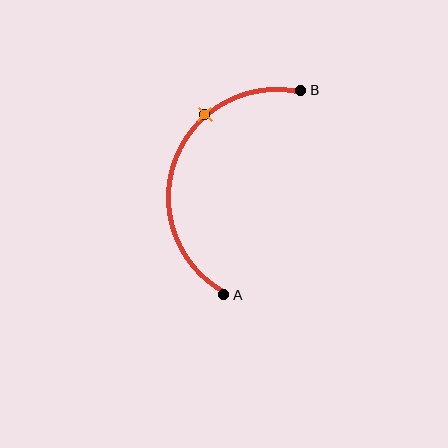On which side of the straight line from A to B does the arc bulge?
The arc bulges to the left of the straight line connecting A and B.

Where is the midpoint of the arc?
The arc midpoint is the point on the curve farthest from the straight line joining A and B. It sits to the left of that line.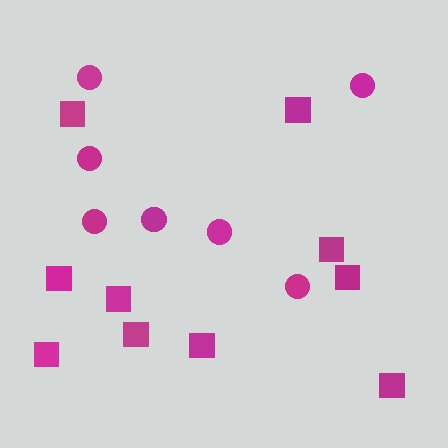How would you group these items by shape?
There are 2 groups: one group of circles (7) and one group of squares (10).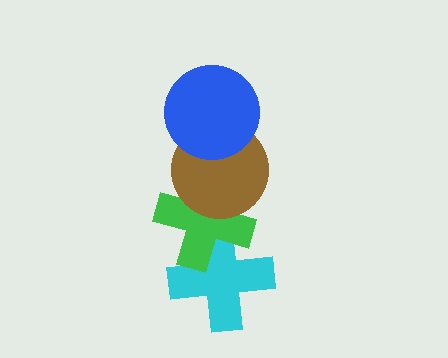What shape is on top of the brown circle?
The blue circle is on top of the brown circle.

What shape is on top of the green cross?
The brown circle is on top of the green cross.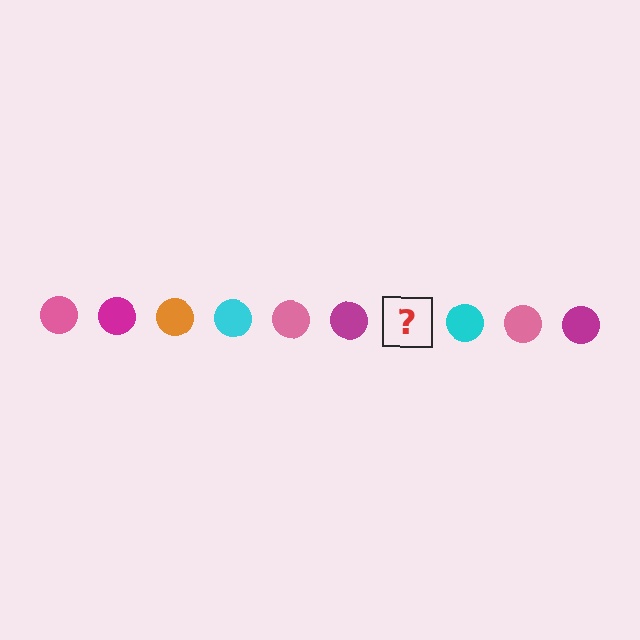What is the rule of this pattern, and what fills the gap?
The rule is that the pattern cycles through pink, magenta, orange, cyan circles. The gap should be filled with an orange circle.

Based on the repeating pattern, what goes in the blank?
The blank should be an orange circle.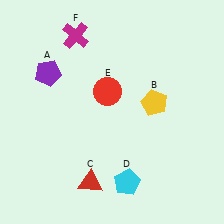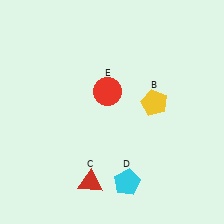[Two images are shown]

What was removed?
The purple pentagon (A), the magenta cross (F) were removed in Image 2.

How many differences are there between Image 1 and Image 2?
There are 2 differences between the two images.